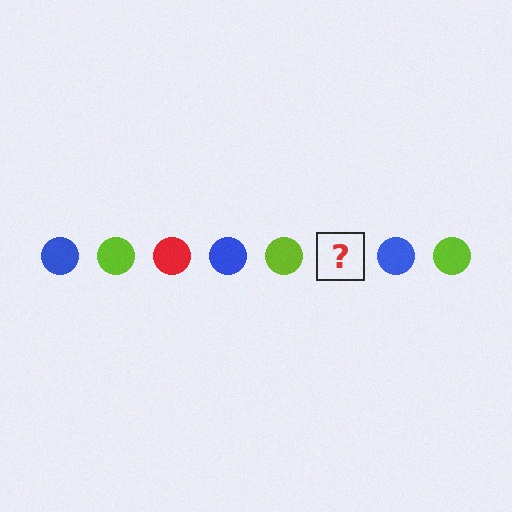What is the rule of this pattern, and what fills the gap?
The rule is that the pattern cycles through blue, lime, red circles. The gap should be filled with a red circle.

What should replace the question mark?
The question mark should be replaced with a red circle.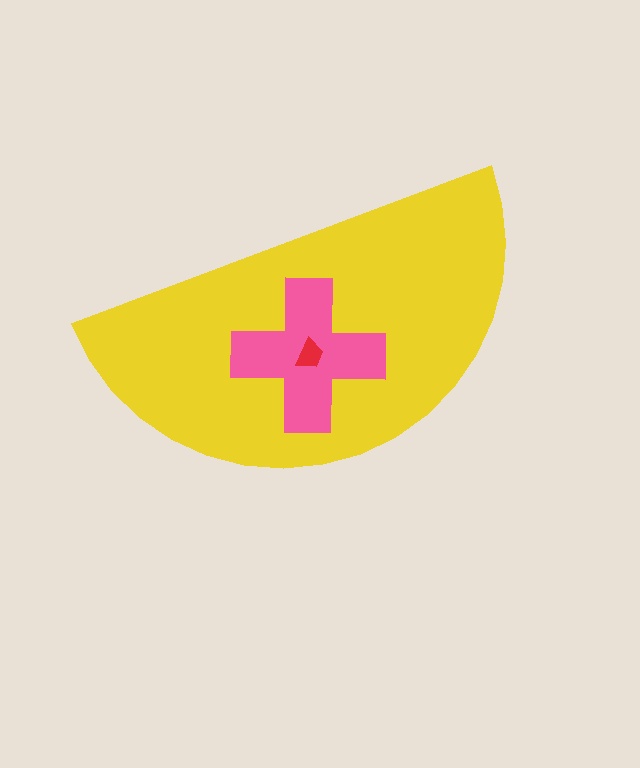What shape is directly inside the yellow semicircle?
The pink cross.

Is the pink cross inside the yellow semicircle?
Yes.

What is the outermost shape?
The yellow semicircle.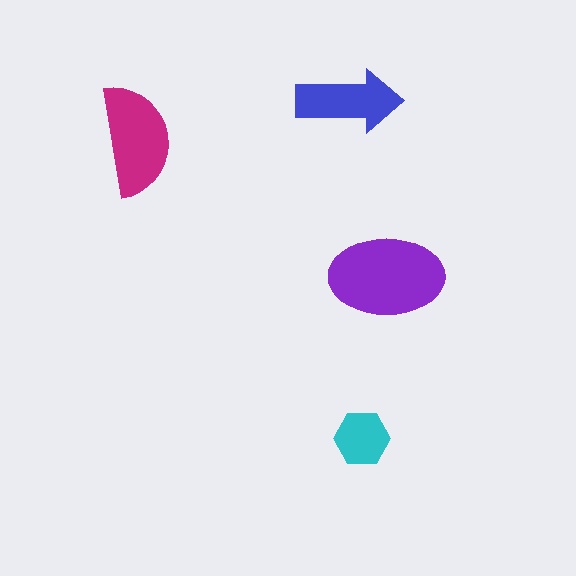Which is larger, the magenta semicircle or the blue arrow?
The magenta semicircle.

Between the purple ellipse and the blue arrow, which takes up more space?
The purple ellipse.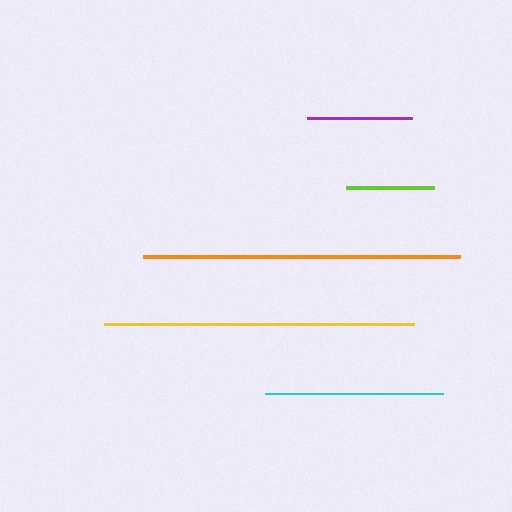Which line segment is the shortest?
The lime line is the shortest at approximately 88 pixels.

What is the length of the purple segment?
The purple segment is approximately 105 pixels long.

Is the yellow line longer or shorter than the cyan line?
The yellow line is longer than the cyan line.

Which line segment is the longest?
The orange line is the longest at approximately 317 pixels.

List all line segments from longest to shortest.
From longest to shortest: orange, yellow, cyan, purple, lime.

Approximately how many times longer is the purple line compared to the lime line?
The purple line is approximately 1.2 times the length of the lime line.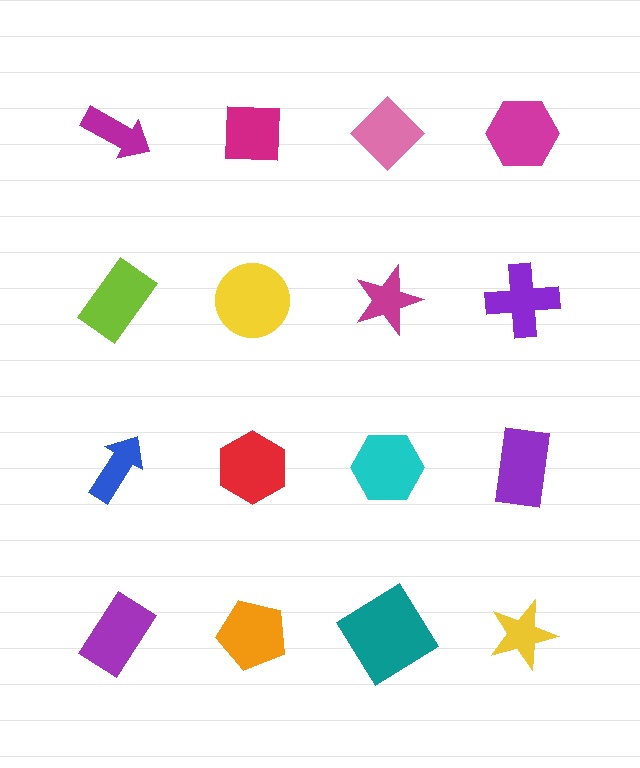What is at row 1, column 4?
A magenta hexagon.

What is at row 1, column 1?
A magenta arrow.